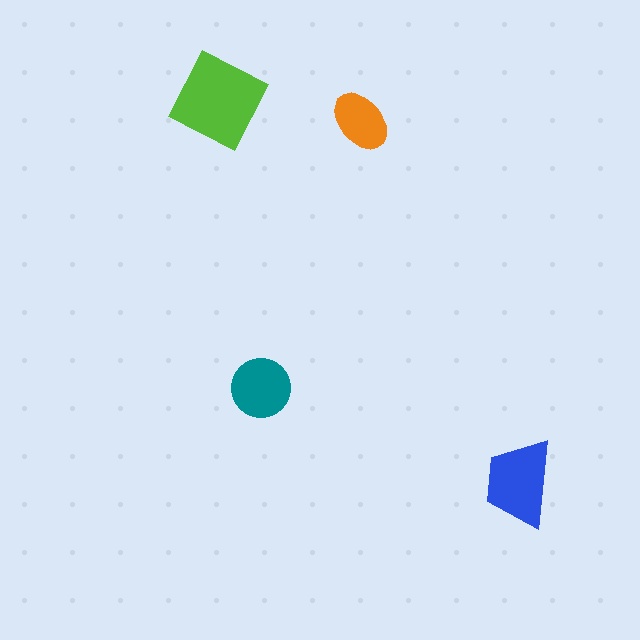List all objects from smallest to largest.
The orange ellipse, the teal circle, the blue trapezoid, the lime diamond.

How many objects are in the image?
There are 4 objects in the image.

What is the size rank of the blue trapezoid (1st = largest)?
2nd.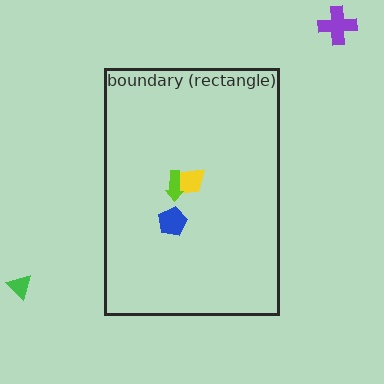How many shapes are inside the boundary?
3 inside, 2 outside.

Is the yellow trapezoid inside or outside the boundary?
Inside.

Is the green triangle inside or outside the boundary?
Outside.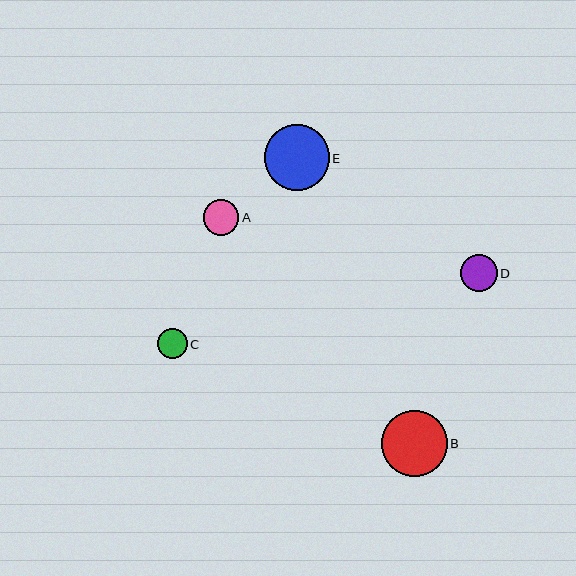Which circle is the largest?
Circle B is the largest with a size of approximately 66 pixels.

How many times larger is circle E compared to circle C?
Circle E is approximately 2.2 times the size of circle C.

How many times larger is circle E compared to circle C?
Circle E is approximately 2.2 times the size of circle C.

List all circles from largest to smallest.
From largest to smallest: B, E, D, A, C.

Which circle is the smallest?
Circle C is the smallest with a size of approximately 30 pixels.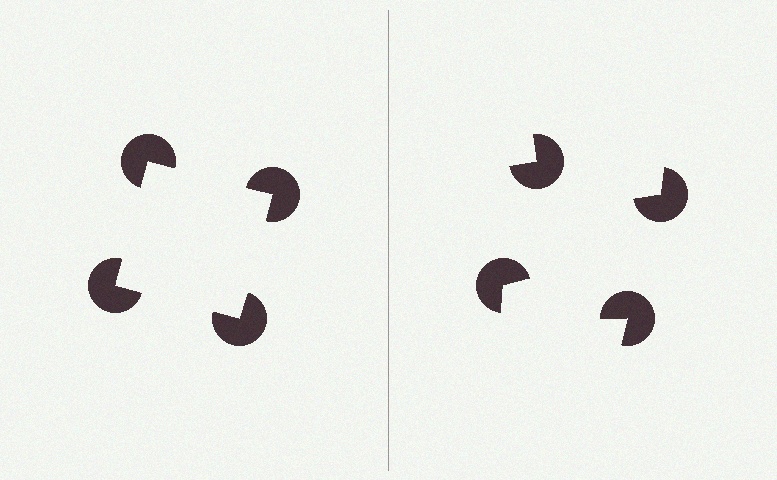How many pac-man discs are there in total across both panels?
8 — 4 on each side.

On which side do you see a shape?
An illusory square appears on the left side. On the right side the wedge cuts are rotated, so no coherent shape forms.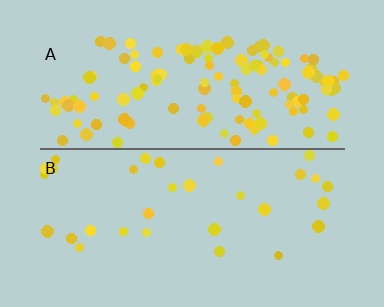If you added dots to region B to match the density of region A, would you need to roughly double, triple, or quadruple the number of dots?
Approximately quadruple.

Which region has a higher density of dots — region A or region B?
A (the top).